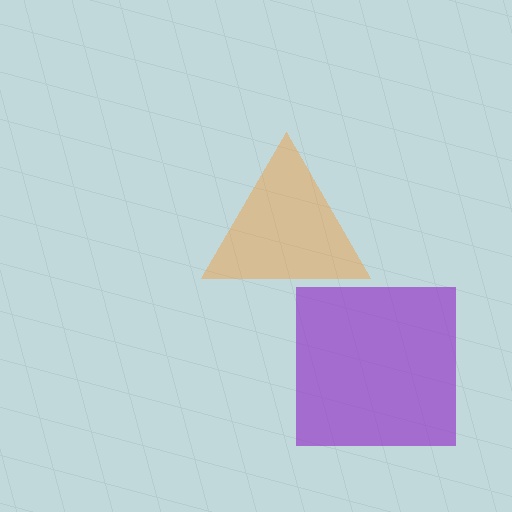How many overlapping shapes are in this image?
There are 2 overlapping shapes in the image.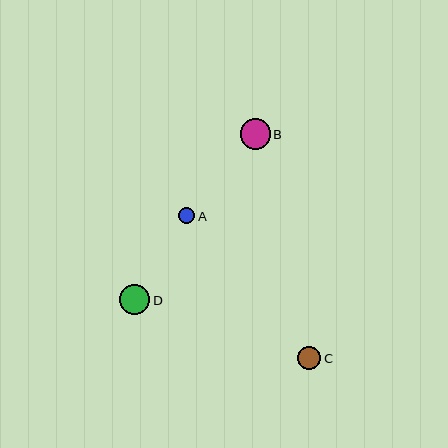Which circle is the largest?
Circle B is the largest with a size of approximately 30 pixels.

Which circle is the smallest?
Circle A is the smallest with a size of approximately 16 pixels.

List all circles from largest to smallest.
From largest to smallest: B, D, C, A.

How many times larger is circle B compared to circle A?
Circle B is approximately 1.9 times the size of circle A.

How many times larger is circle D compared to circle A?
Circle D is approximately 1.9 times the size of circle A.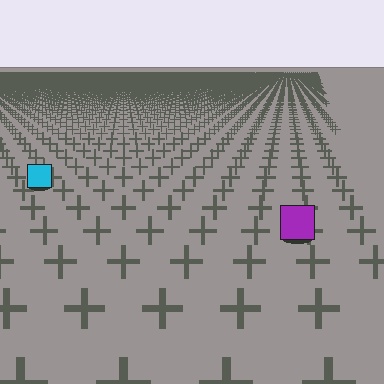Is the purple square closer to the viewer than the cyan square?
Yes. The purple square is closer — you can tell from the texture gradient: the ground texture is coarser near it.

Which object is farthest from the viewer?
The cyan square is farthest from the viewer. It appears smaller and the ground texture around it is denser.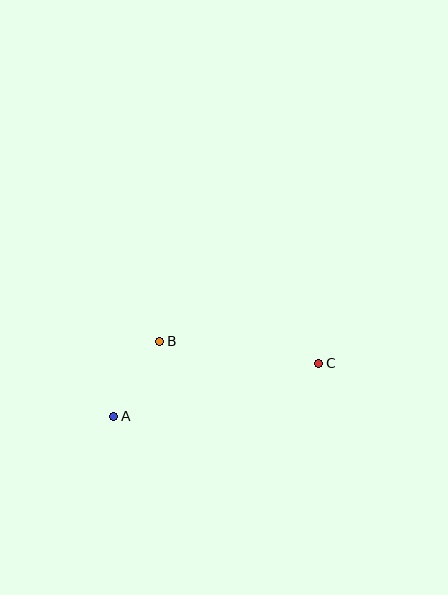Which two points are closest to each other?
Points A and B are closest to each other.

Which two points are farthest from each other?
Points A and C are farthest from each other.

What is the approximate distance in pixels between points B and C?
The distance between B and C is approximately 160 pixels.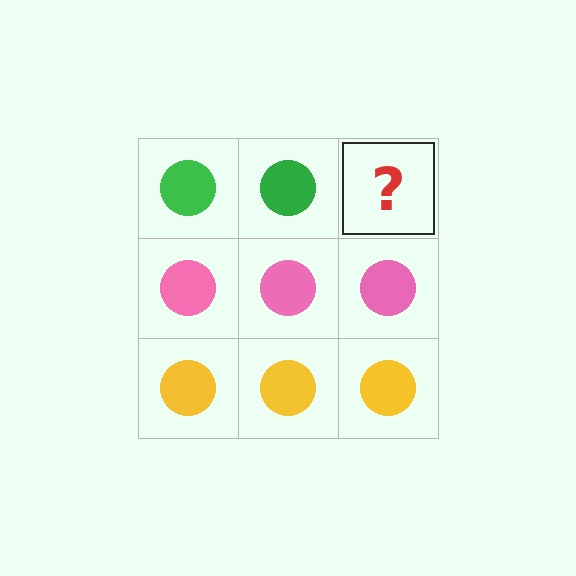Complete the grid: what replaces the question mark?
The question mark should be replaced with a green circle.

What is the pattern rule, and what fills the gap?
The rule is that each row has a consistent color. The gap should be filled with a green circle.